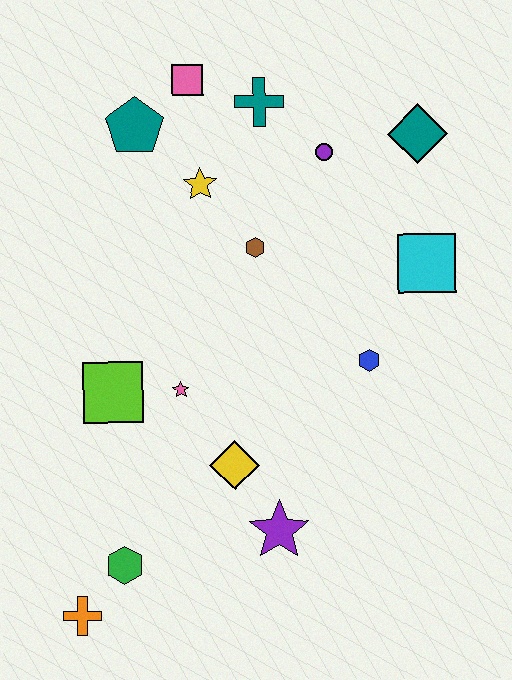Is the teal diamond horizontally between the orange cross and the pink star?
No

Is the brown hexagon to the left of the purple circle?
Yes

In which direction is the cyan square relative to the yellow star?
The cyan square is to the right of the yellow star.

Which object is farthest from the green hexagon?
The teal diamond is farthest from the green hexagon.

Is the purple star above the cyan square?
No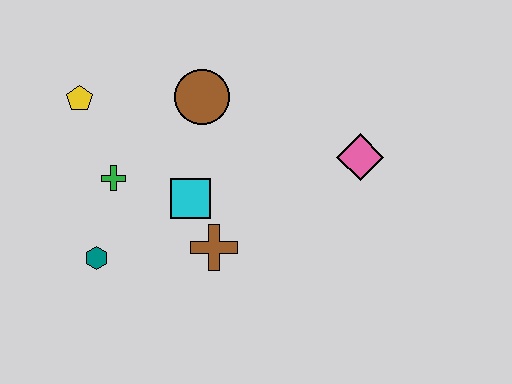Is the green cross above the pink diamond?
No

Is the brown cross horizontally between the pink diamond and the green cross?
Yes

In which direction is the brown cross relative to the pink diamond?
The brown cross is to the left of the pink diamond.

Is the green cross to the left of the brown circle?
Yes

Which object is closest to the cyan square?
The brown cross is closest to the cyan square.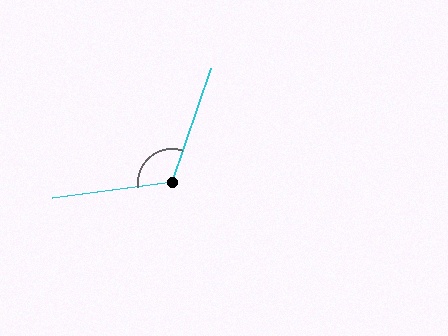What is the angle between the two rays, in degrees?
Approximately 117 degrees.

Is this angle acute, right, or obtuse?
It is obtuse.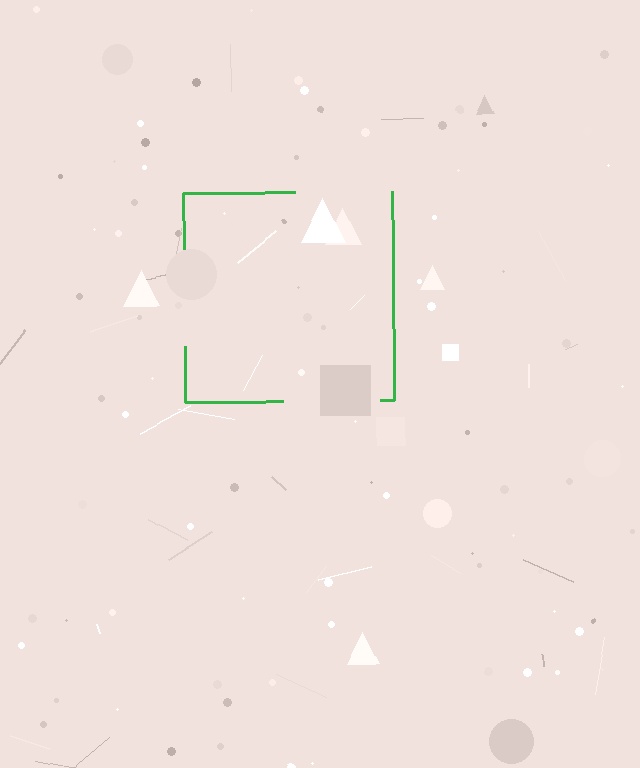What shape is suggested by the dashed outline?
The dashed outline suggests a square.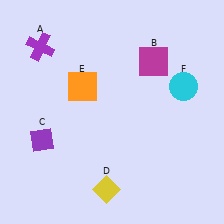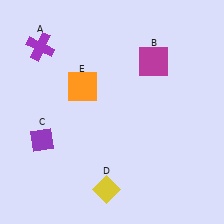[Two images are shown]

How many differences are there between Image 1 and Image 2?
There is 1 difference between the two images.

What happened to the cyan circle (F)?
The cyan circle (F) was removed in Image 2. It was in the top-right area of Image 1.